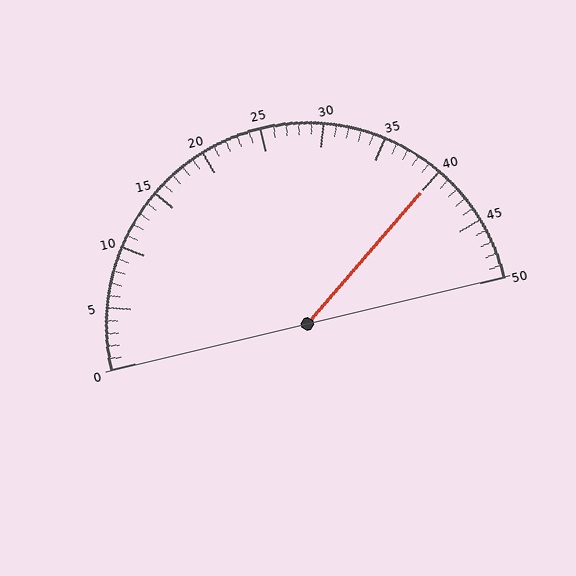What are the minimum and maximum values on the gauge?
The gauge ranges from 0 to 50.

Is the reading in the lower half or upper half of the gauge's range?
The reading is in the upper half of the range (0 to 50).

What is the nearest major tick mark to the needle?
The nearest major tick mark is 40.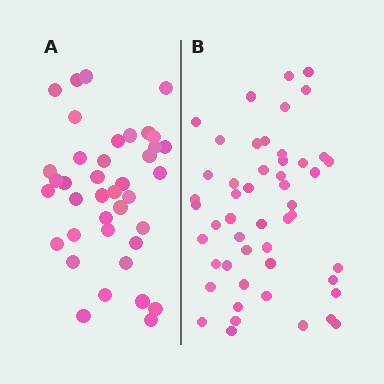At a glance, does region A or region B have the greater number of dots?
Region B (the right region) has more dots.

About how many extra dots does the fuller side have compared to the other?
Region B has roughly 12 or so more dots than region A.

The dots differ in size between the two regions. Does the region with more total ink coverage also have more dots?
No. Region A has more total ink coverage because its dots are larger, but region B actually contains more individual dots. Total area can be misleading — the number of items is what matters here.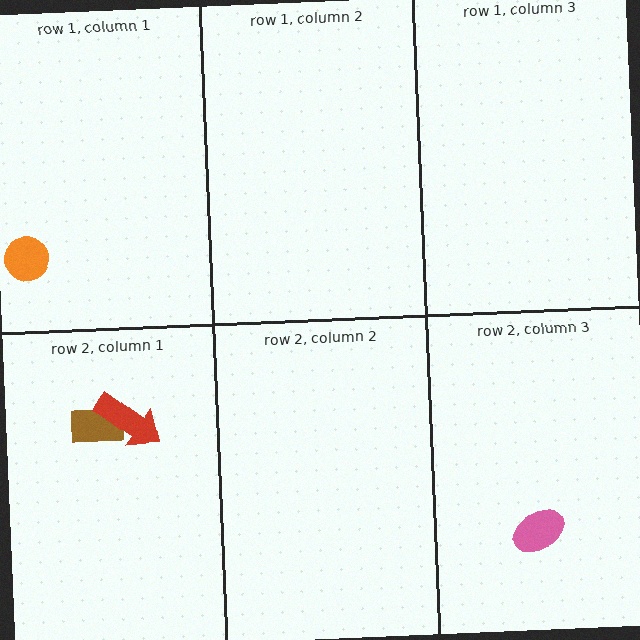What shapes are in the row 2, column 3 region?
The pink ellipse.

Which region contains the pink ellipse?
The row 2, column 3 region.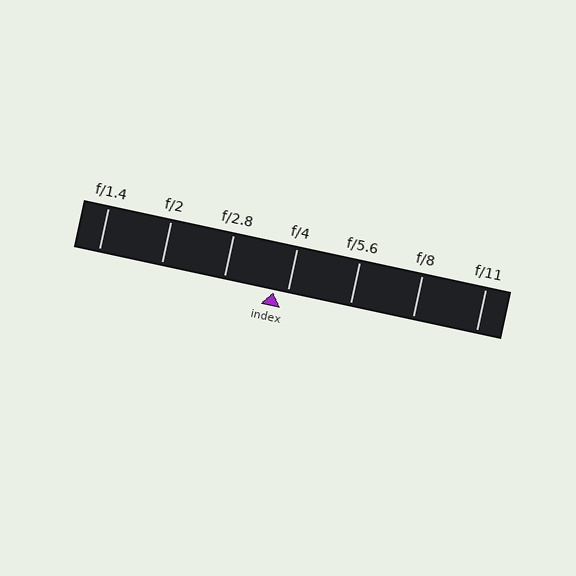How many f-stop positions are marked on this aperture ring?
There are 7 f-stop positions marked.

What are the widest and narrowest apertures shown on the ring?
The widest aperture shown is f/1.4 and the narrowest is f/11.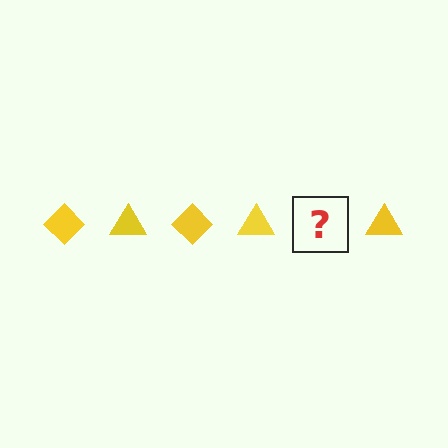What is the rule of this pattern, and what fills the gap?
The rule is that the pattern cycles through diamond, triangle shapes in yellow. The gap should be filled with a yellow diamond.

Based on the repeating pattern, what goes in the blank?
The blank should be a yellow diamond.